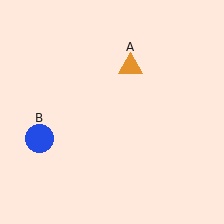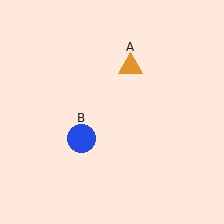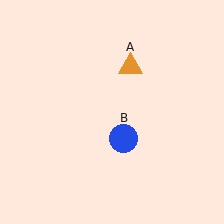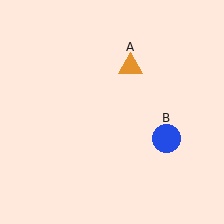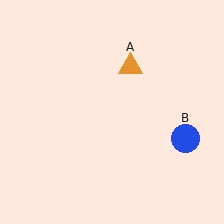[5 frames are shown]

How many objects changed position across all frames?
1 object changed position: blue circle (object B).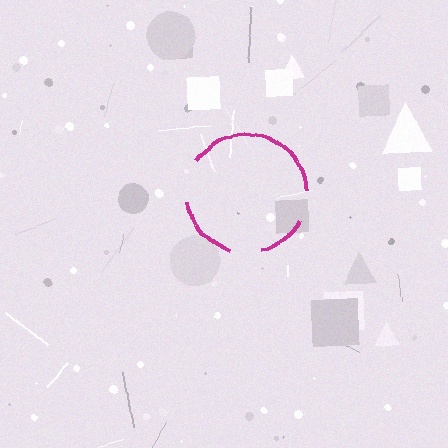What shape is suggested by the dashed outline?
The dashed outline suggests a circle.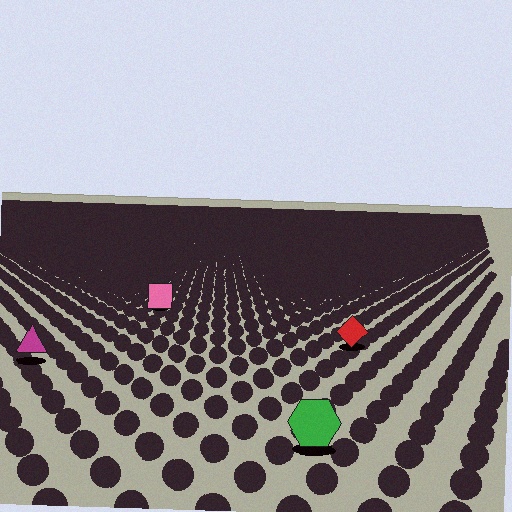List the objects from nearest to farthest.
From nearest to farthest: the green hexagon, the magenta triangle, the red diamond, the pink square.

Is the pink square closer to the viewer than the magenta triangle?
No. The magenta triangle is closer — you can tell from the texture gradient: the ground texture is coarser near it.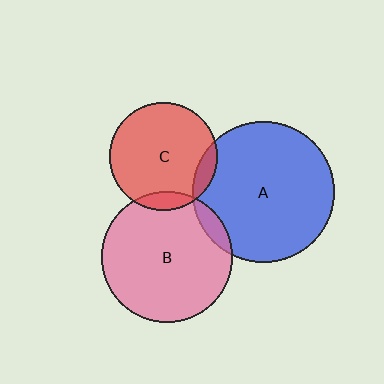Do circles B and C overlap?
Yes.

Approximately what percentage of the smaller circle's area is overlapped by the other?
Approximately 10%.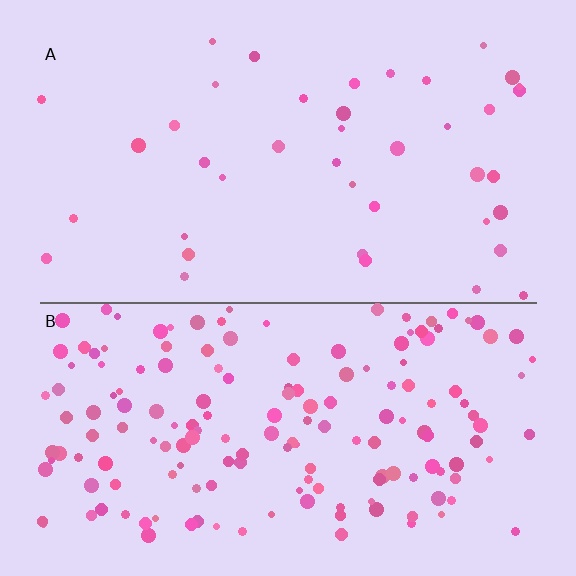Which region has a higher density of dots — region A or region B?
B (the bottom).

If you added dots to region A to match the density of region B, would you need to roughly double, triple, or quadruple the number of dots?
Approximately quadruple.